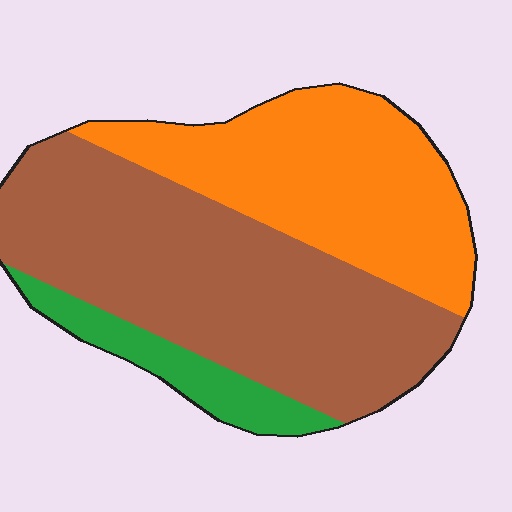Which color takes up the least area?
Green, at roughly 10%.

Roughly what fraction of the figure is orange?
Orange covers 36% of the figure.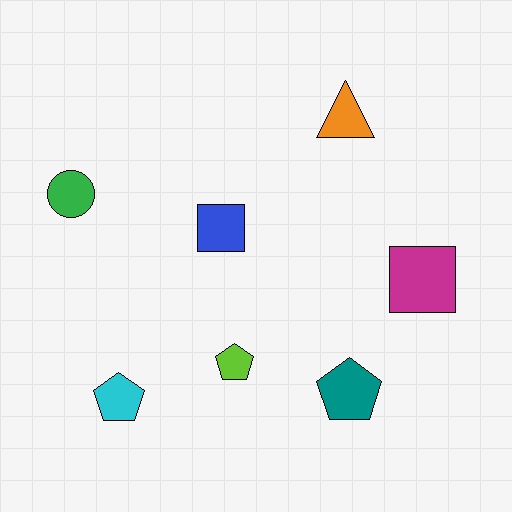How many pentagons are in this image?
There are 3 pentagons.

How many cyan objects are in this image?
There is 1 cyan object.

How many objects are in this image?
There are 7 objects.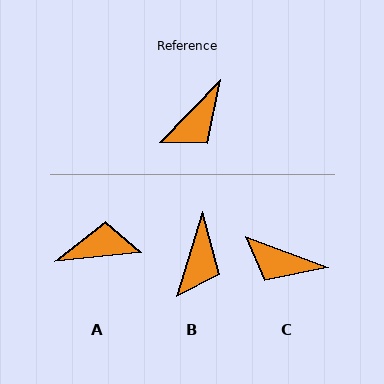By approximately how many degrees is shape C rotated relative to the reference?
Approximately 66 degrees clockwise.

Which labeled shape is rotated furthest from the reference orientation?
A, about 140 degrees away.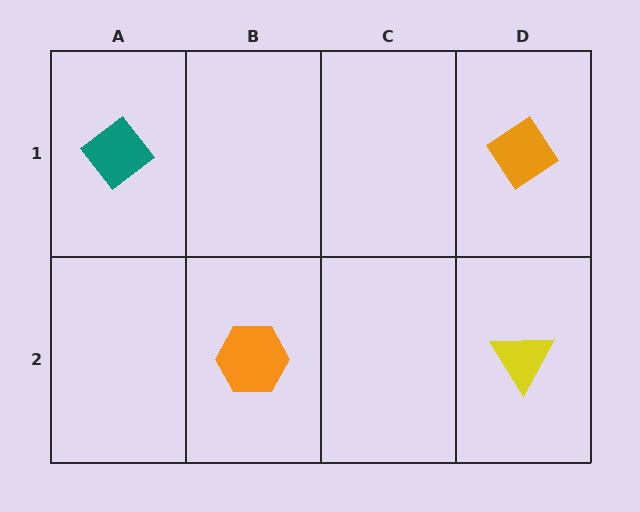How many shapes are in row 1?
2 shapes.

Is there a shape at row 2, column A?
No, that cell is empty.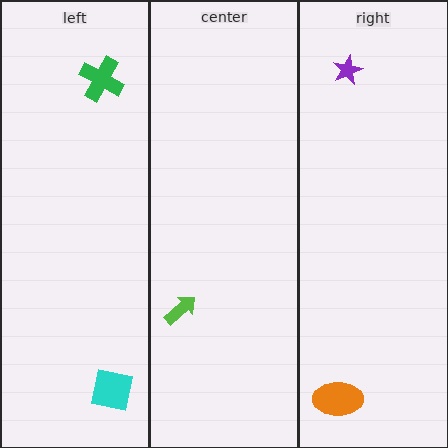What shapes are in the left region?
The green cross, the cyan square.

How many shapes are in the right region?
2.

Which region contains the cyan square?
The left region.